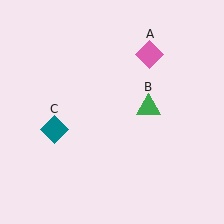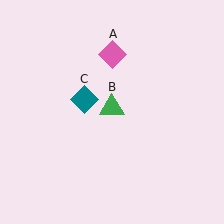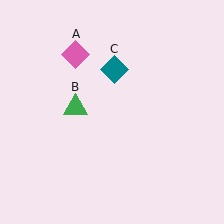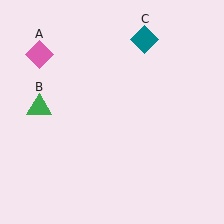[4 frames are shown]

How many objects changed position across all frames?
3 objects changed position: pink diamond (object A), green triangle (object B), teal diamond (object C).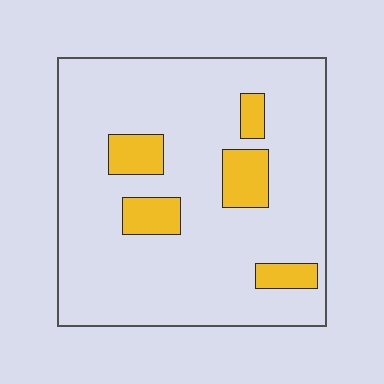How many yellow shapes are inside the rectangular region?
5.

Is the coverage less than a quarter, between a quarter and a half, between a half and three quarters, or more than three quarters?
Less than a quarter.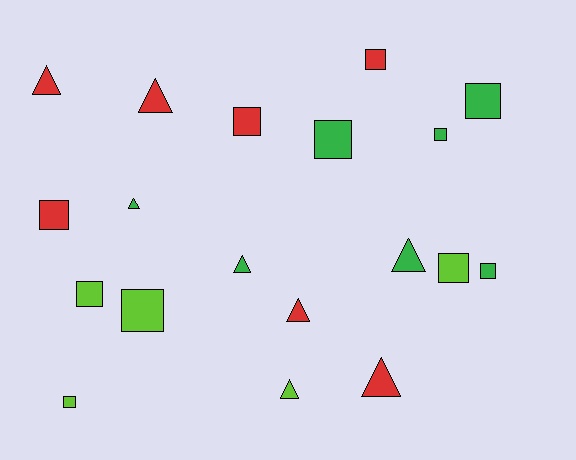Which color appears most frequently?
Red, with 7 objects.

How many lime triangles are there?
There is 1 lime triangle.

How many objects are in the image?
There are 19 objects.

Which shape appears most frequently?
Square, with 11 objects.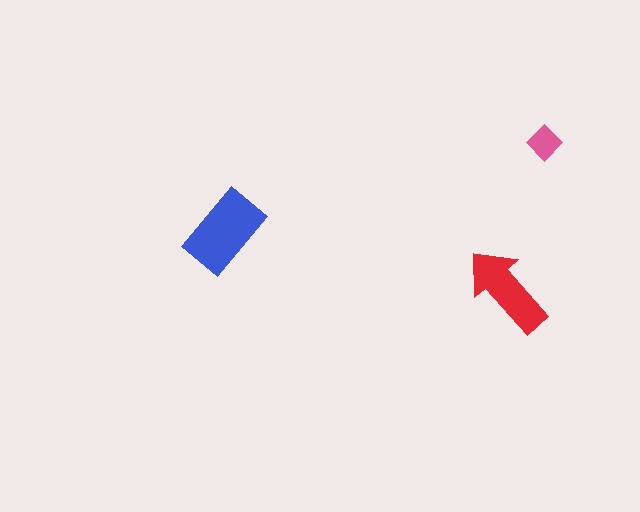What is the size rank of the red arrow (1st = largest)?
2nd.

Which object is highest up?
The pink diamond is topmost.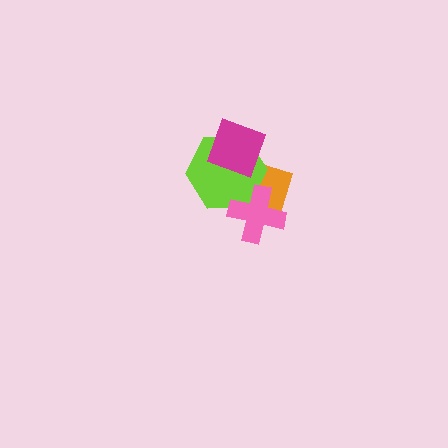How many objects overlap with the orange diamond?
3 objects overlap with the orange diamond.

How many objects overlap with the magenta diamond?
2 objects overlap with the magenta diamond.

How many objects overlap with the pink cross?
2 objects overlap with the pink cross.